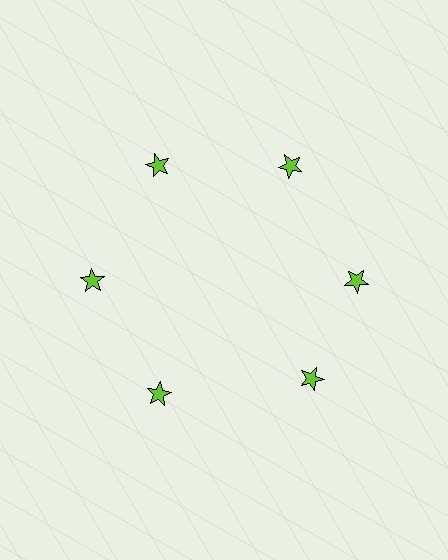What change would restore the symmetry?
The symmetry would be restored by rotating it back into even spacing with its neighbors so that all 6 stars sit at equal angles and equal distance from the center.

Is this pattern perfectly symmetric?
No. The 6 lime stars are arranged in a ring, but one element near the 5 o'clock position is rotated out of alignment along the ring, breaking the 6-fold rotational symmetry.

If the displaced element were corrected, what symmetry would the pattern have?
It would have 6-fold rotational symmetry — the pattern would map onto itself every 60 degrees.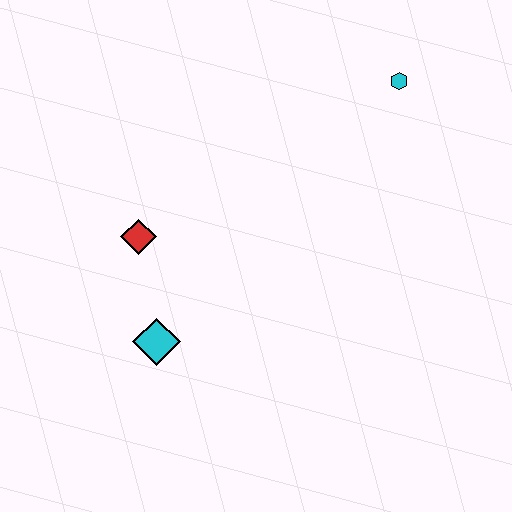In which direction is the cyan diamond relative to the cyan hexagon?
The cyan diamond is below the cyan hexagon.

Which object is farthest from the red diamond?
The cyan hexagon is farthest from the red diamond.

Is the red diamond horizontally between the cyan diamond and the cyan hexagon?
No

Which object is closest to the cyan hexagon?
The red diamond is closest to the cyan hexagon.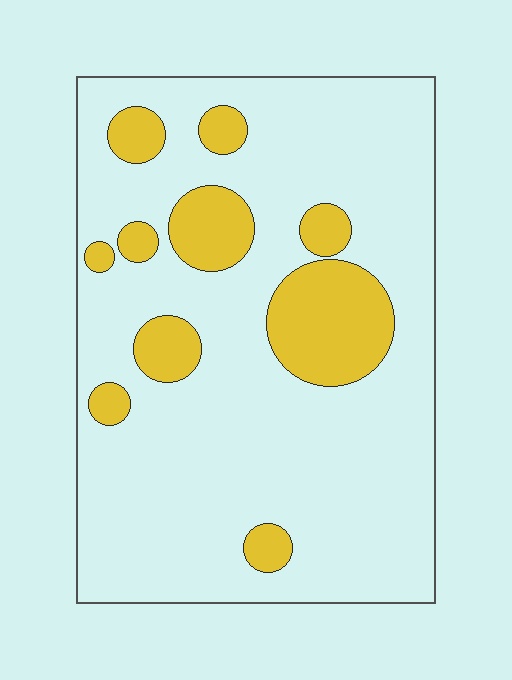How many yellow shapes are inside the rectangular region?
10.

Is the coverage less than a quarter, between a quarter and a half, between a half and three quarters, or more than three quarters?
Less than a quarter.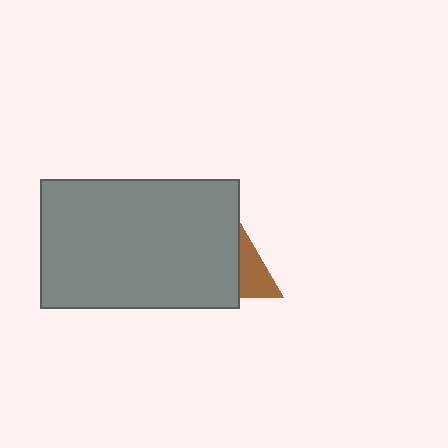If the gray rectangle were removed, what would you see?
You would see the complete brown triangle.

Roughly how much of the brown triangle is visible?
A small part of it is visible (roughly 39%).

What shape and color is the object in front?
The object in front is a gray rectangle.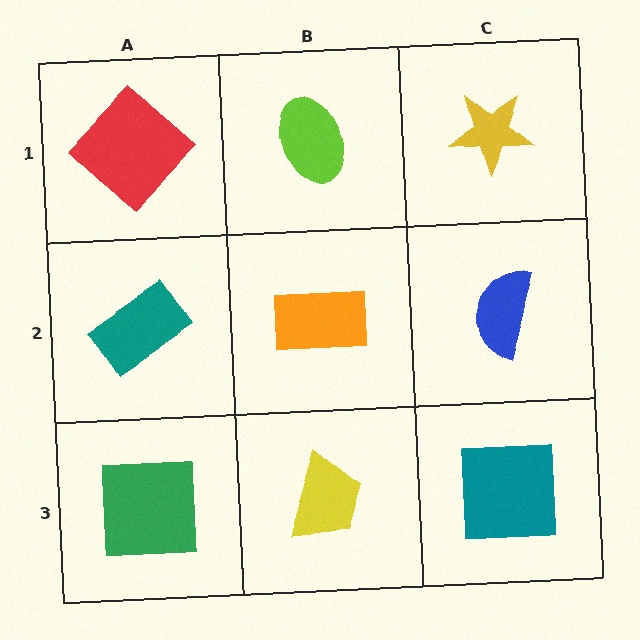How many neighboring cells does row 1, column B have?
3.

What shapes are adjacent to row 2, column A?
A red diamond (row 1, column A), a green square (row 3, column A), an orange rectangle (row 2, column B).